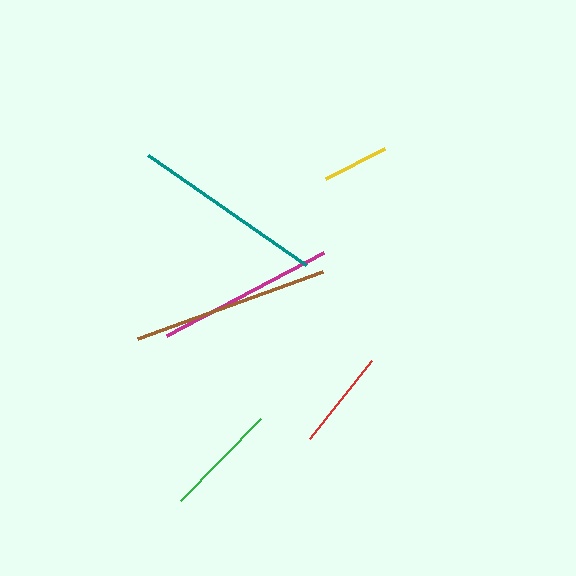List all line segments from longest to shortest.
From longest to shortest: brown, teal, magenta, green, red, yellow.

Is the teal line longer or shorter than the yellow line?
The teal line is longer than the yellow line.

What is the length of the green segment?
The green segment is approximately 115 pixels long.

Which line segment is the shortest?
The yellow line is the shortest at approximately 66 pixels.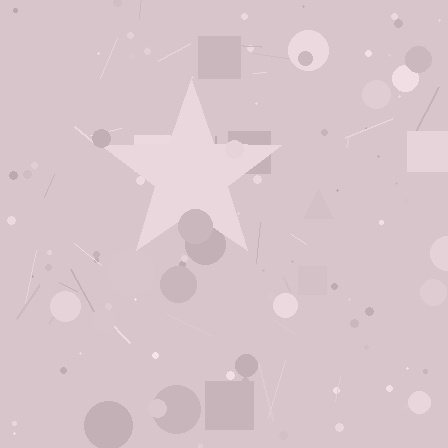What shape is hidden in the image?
A star is hidden in the image.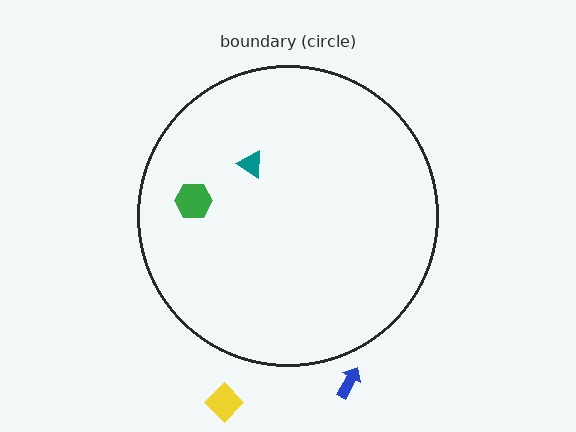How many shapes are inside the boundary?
2 inside, 2 outside.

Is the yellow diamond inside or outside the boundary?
Outside.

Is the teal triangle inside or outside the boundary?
Inside.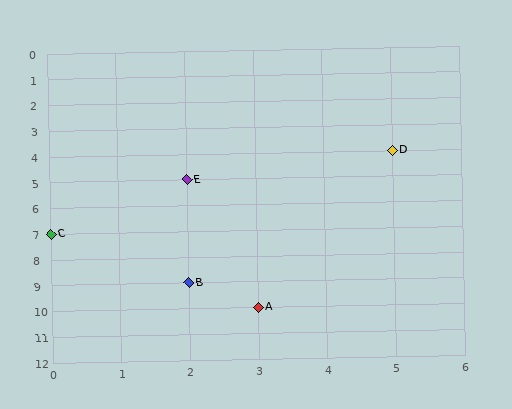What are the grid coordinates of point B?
Point B is at grid coordinates (2, 9).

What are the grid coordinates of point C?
Point C is at grid coordinates (0, 7).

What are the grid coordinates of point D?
Point D is at grid coordinates (5, 4).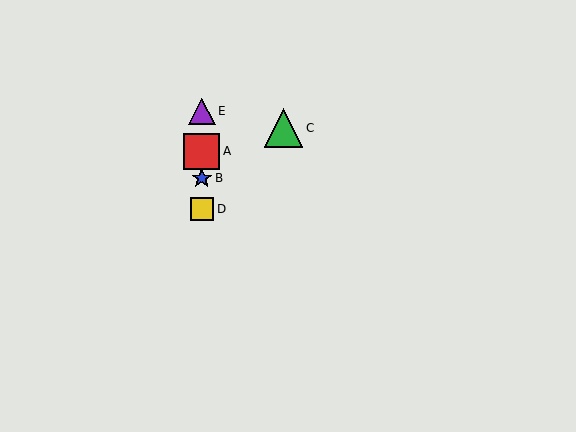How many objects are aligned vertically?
4 objects (A, B, D, E) are aligned vertically.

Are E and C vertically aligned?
No, E is at x≈202 and C is at x≈284.